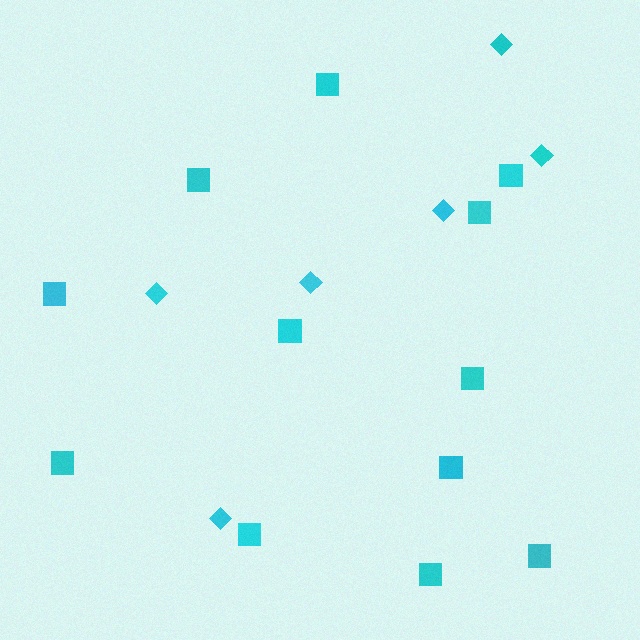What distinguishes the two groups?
There are 2 groups: one group of squares (12) and one group of diamonds (6).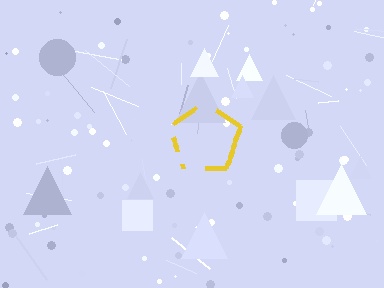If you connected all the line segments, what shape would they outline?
They would outline a pentagon.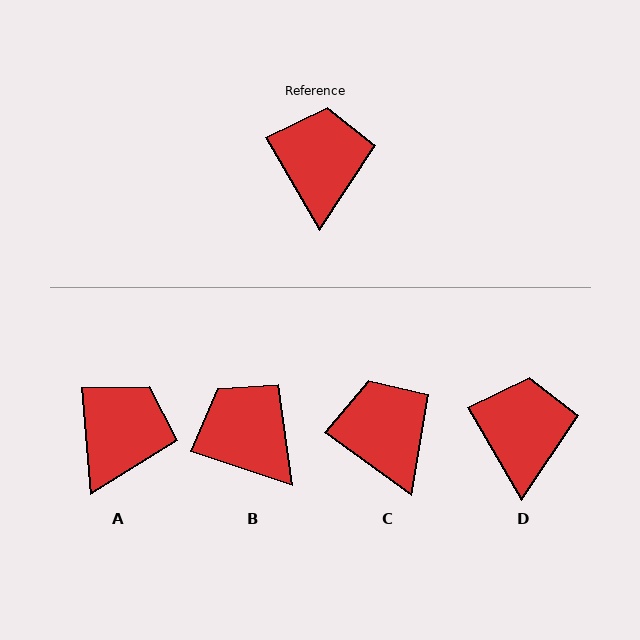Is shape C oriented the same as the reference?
No, it is off by about 24 degrees.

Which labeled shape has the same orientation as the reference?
D.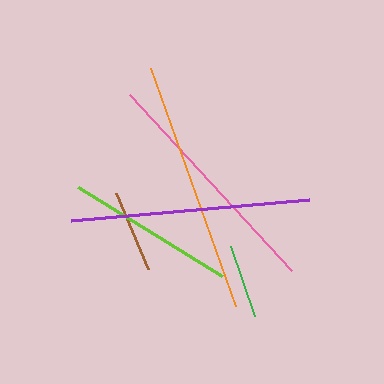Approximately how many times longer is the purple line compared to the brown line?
The purple line is approximately 2.9 times the length of the brown line.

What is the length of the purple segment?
The purple segment is approximately 239 pixels long.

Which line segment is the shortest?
The green line is the shortest at approximately 75 pixels.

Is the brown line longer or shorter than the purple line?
The purple line is longer than the brown line.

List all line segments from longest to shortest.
From longest to shortest: orange, pink, purple, lime, brown, green.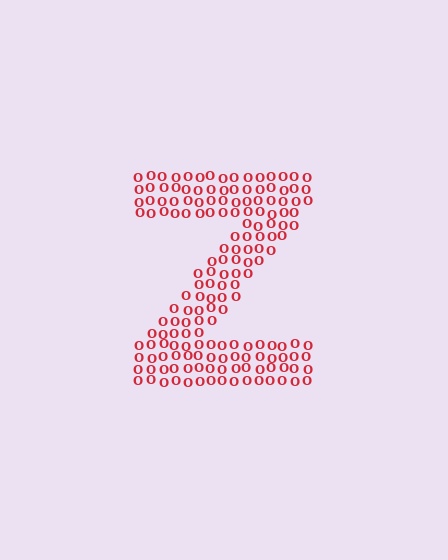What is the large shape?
The large shape is the letter Z.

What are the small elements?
The small elements are letter O's.